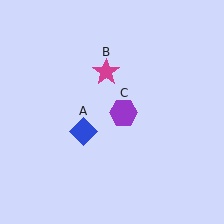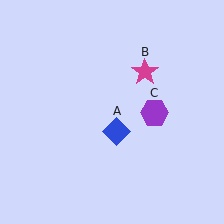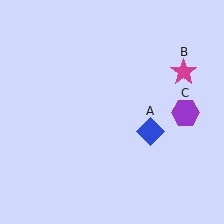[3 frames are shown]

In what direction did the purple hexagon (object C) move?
The purple hexagon (object C) moved right.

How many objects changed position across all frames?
3 objects changed position: blue diamond (object A), magenta star (object B), purple hexagon (object C).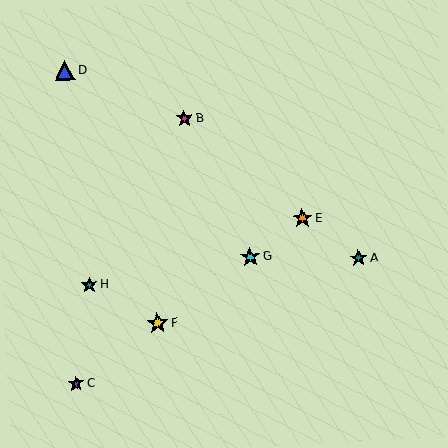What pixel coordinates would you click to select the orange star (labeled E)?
Click at (302, 219) to select the orange star E.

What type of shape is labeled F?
Shape F is a yellow star.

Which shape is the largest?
The yellow star (labeled F) is the largest.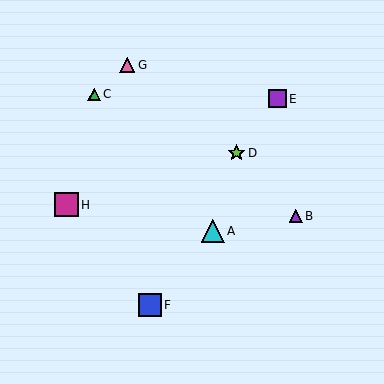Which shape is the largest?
The magenta square (labeled H) is the largest.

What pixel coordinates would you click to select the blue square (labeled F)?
Click at (150, 305) to select the blue square F.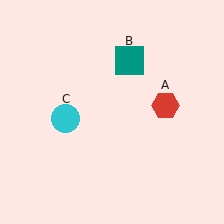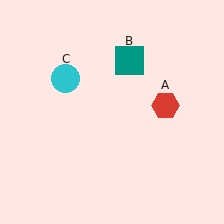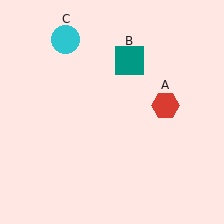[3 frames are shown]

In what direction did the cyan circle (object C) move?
The cyan circle (object C) moved up.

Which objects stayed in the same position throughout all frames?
Red hexagon (object A) and teal square (object B) remained stationary.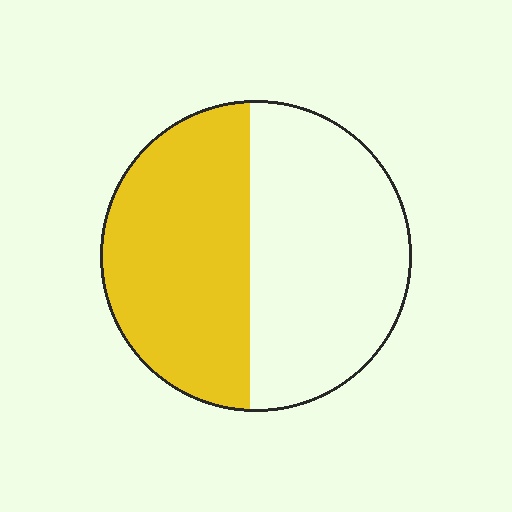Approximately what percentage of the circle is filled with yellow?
Approximately 50%.